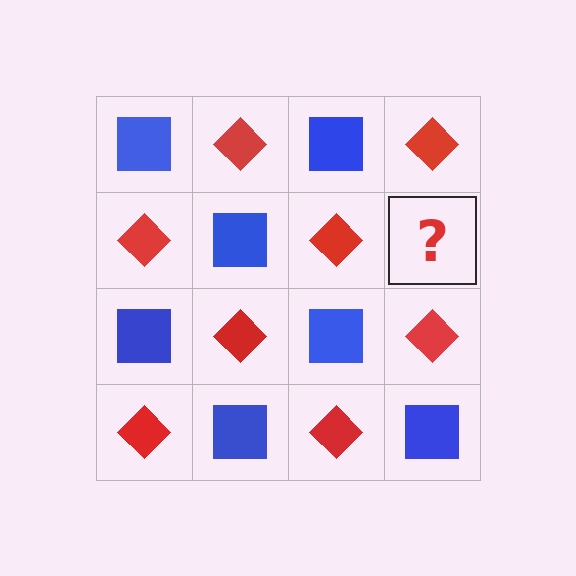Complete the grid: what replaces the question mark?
The question mark should be replaced with a blue square.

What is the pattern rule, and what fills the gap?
The rule is that it alternates blue square and red diamond in a checkerboard pattern. The gap should be filled with a blue square.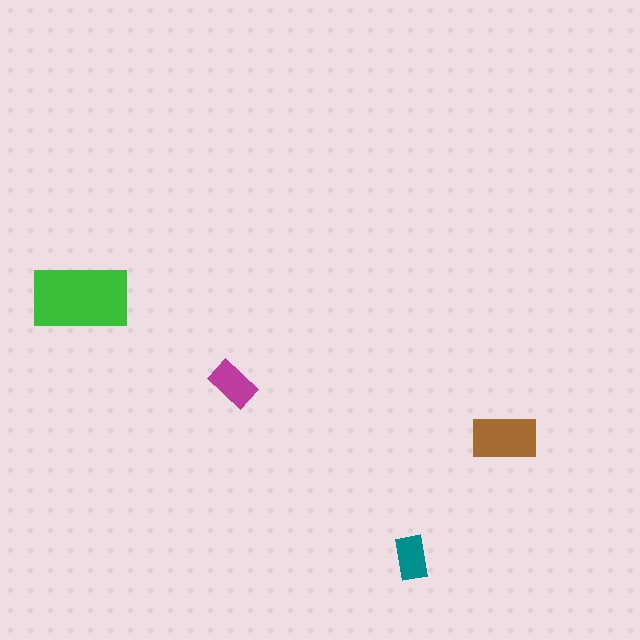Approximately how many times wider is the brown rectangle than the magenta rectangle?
About 1.5 times wider.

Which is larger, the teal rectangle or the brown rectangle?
The brown one.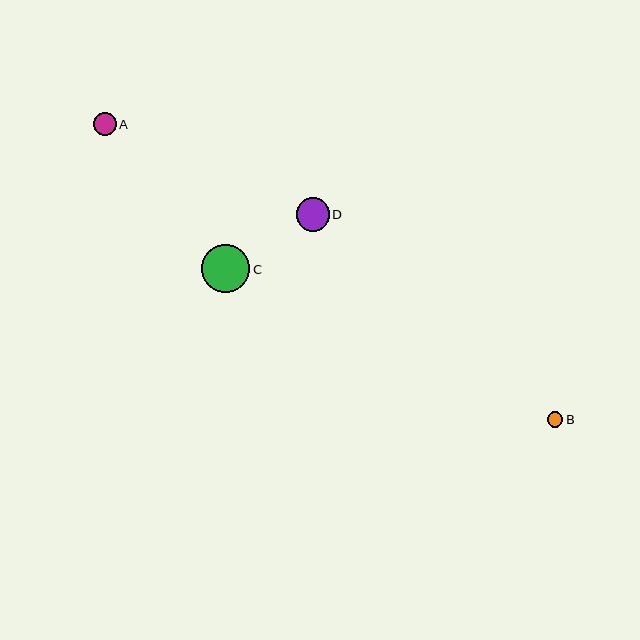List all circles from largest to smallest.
From largest to smallest: C, D, A, B.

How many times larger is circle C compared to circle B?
Circle C is approximately 3.2 times the size of circle B.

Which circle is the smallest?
Circle B is the smallest with a size of approximately 15 pixels.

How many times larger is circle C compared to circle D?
Circle C is approximately 1.5 times the size of circle D.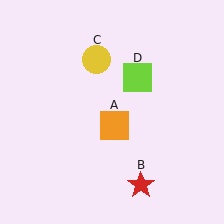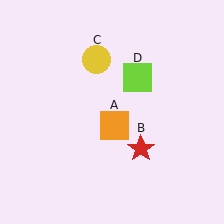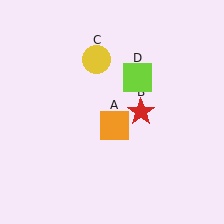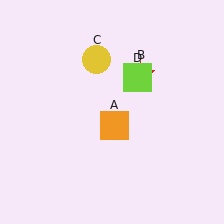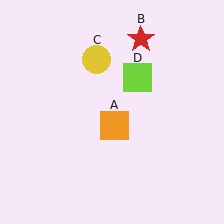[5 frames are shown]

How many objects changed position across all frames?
1 object changed position: red star (object B).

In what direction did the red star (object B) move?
The red star (object B) moved up.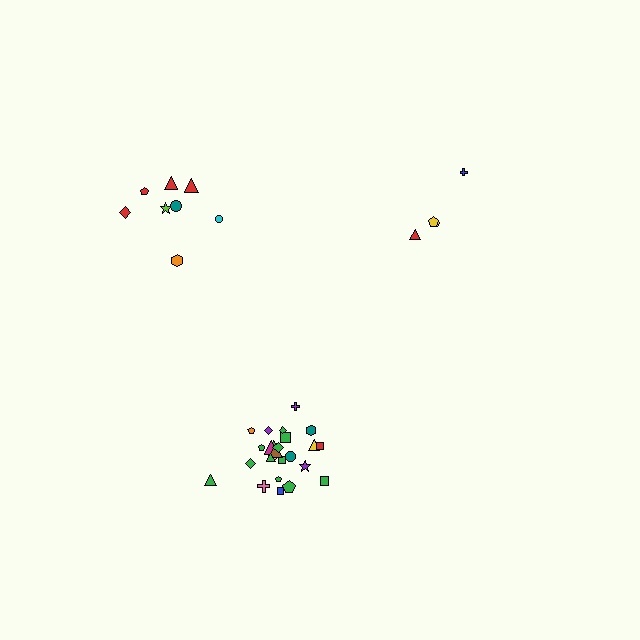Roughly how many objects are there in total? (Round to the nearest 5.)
Roughly 35 objects in total.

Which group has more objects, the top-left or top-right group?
The top-left group.